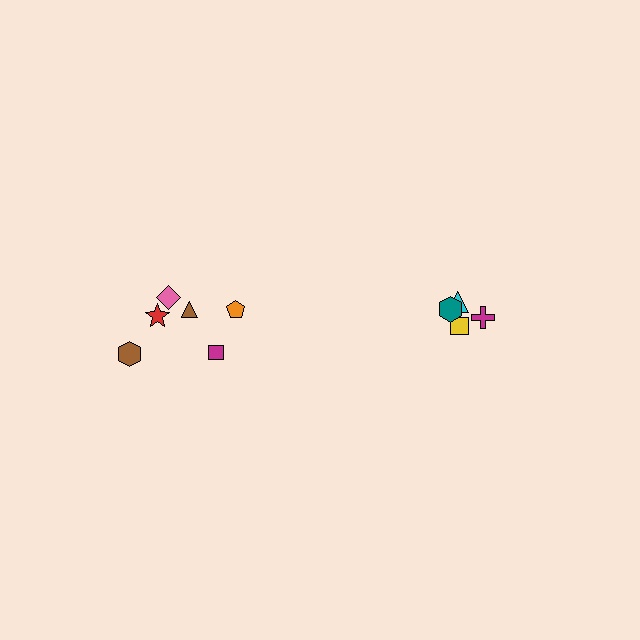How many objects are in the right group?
There are 4 objects.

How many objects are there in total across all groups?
There are 10 objects.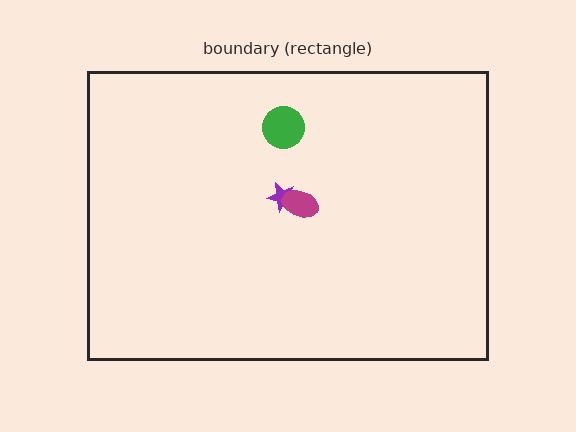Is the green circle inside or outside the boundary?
Inside.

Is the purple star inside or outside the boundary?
Inside.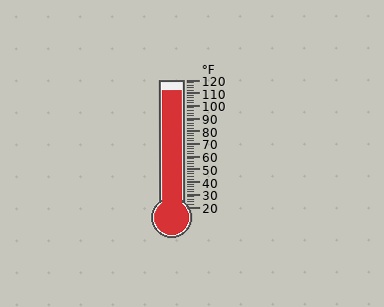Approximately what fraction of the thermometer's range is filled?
The thermometer is filled to approximately 90% of its range.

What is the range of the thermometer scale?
The thermometer scale ranges from 20°F to 120°F.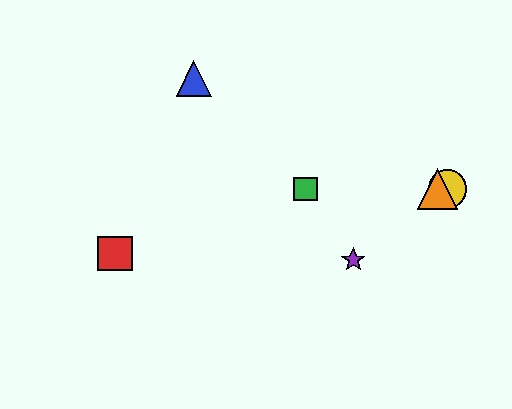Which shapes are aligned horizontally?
The green square, the yellow circle, the orange triangle are aligned horizontally.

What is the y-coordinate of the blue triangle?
The blue triangle is at y≈78.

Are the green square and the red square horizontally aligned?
No, the green square is at y≈189 and the red square is at y≈253.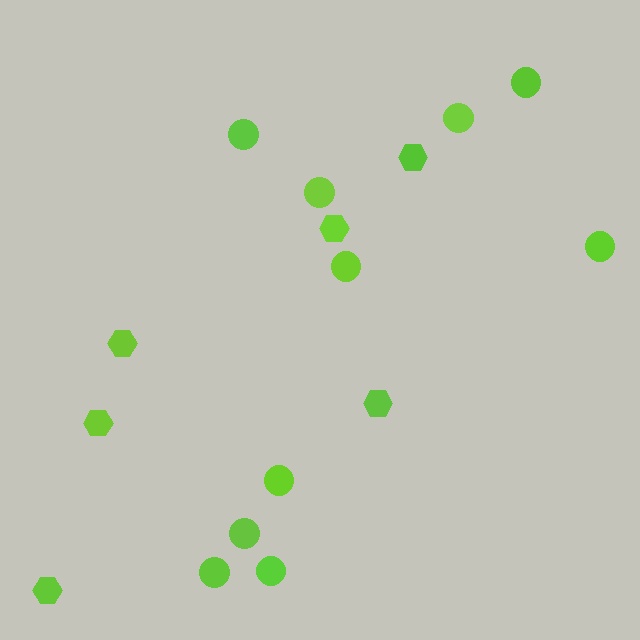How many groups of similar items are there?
There are 2 groups: one group of circles (10) and one group of hexagons (6).